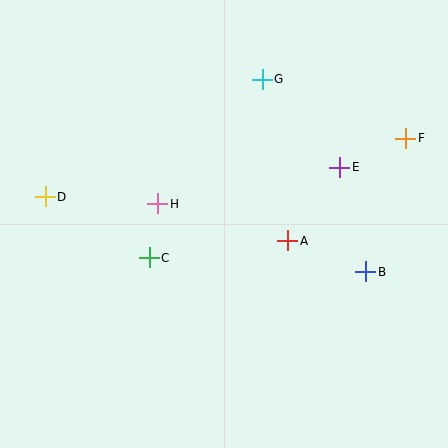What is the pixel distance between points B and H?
The distance between B and H is 219 pixels.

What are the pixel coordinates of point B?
Point B is at (366, 272).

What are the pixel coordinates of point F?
Point F is at (406, 138).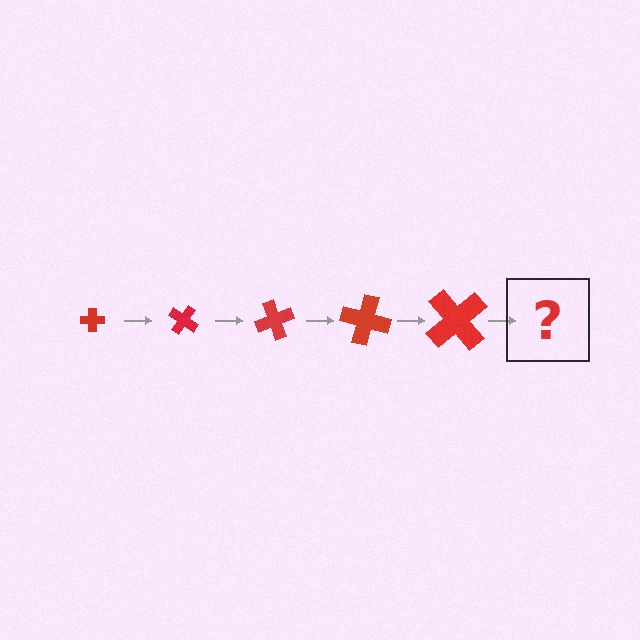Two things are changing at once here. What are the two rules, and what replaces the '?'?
The two rules are that the cross grows larger each step and it rotates 35 degrees each step. The '?' should be a cross, larger than the previous one and rotated 175 degrees from the start.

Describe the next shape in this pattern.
It should be a cross, larger than the previous one and rotated 175 degrees from the start.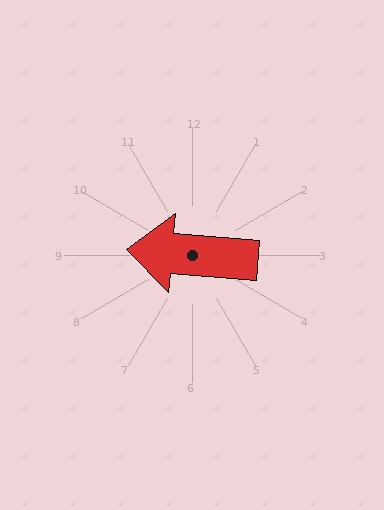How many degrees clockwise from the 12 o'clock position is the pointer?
Approximately 275 degrees.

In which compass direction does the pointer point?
West.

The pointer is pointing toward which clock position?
Roughly 9 o'clock.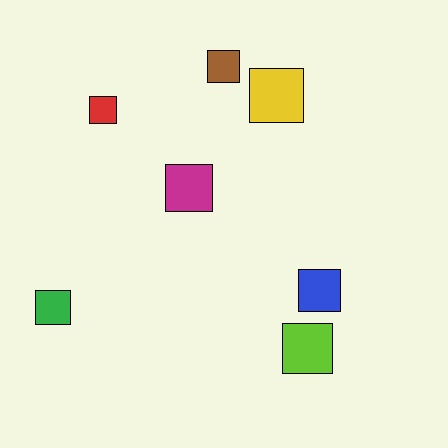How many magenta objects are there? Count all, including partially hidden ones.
There is 1 magenta object.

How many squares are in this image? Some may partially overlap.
There are 7 squares.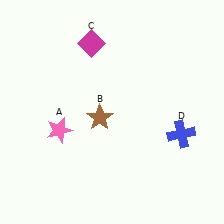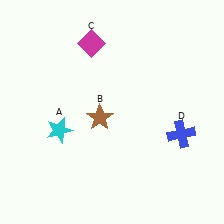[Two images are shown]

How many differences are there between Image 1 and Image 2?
There is 1 difference between the two images.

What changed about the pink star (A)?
In Image 1, A is pink. In Image 2, it changed to cyan.